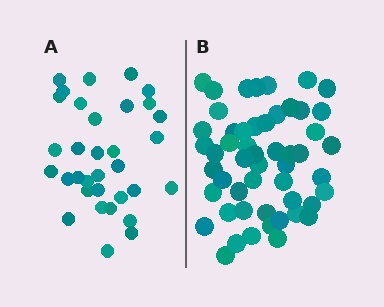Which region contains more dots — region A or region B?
Region B (the right region) has more dots.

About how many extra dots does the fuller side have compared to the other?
Region B has approximately 20 more dots than region A.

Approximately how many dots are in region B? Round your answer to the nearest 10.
About 50 dots. (The exact count is 52, which rounds to 50.)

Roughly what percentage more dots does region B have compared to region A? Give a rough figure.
About 60% more.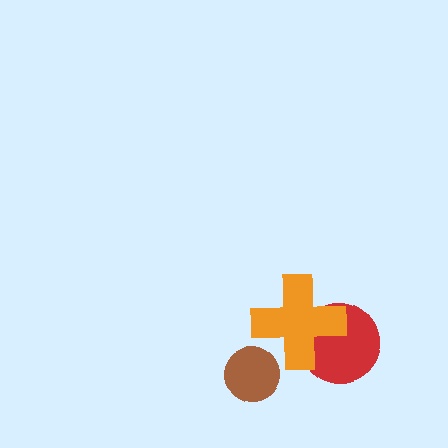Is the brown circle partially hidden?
No, no other shape covers it.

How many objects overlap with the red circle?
1 object overlaps with the red circle.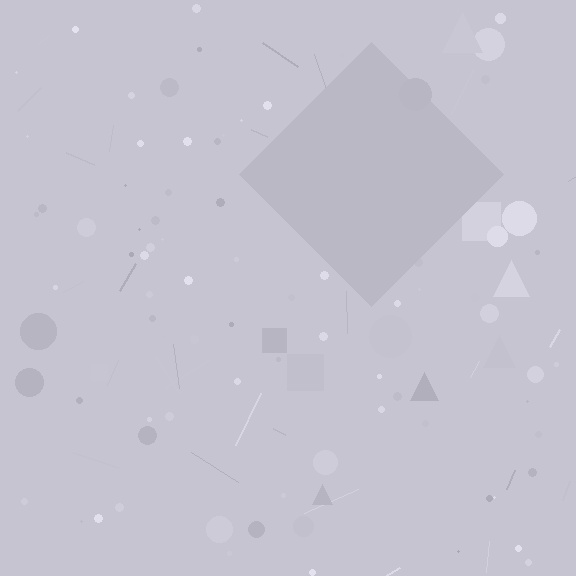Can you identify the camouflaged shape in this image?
The camouflaged shape is a diamond.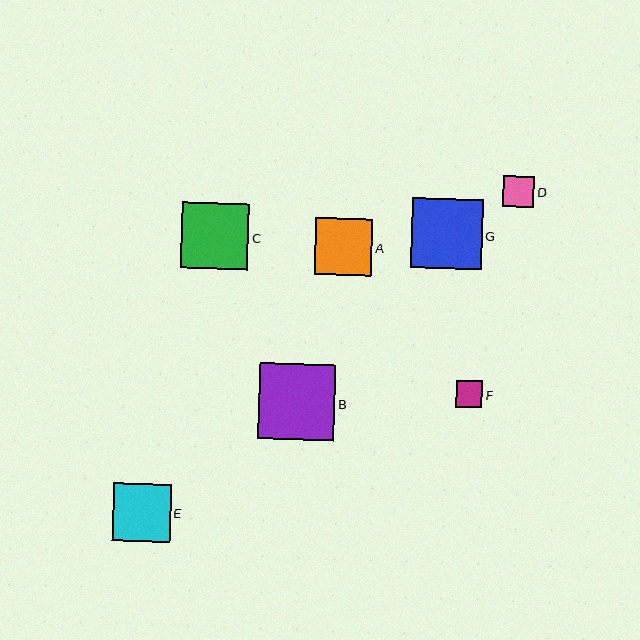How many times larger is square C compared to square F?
Square C is approximately 2.5 times the size of square F.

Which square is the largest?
Square B is the largest with a size of approximately 76 pixels.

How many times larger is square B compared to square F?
Square B is approximately 2.8 times the size of square F.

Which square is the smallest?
Square F is the smallest with a size of approximately 27 pixels.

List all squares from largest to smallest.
From largest to smallest: B, G, C, E, A, D, F.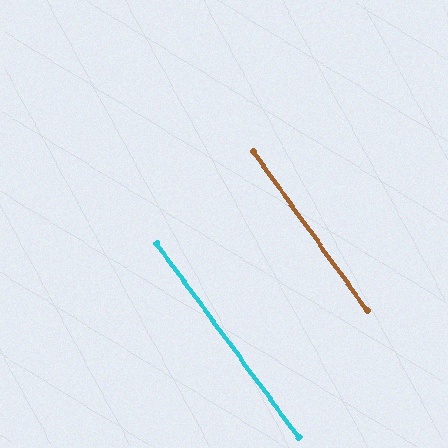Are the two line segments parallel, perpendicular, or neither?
Parallel — their directions differ by only 0.4°.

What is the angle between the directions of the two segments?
Approximately 0 degrees.